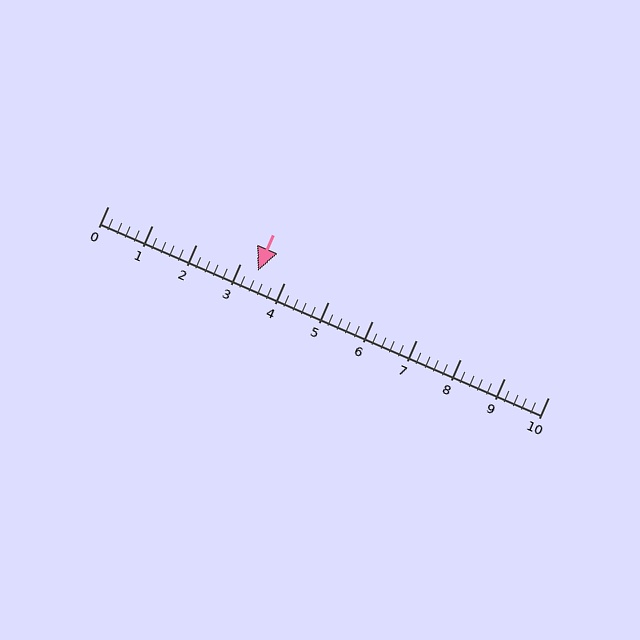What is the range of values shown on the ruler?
The ruler shows values from 0 to 10.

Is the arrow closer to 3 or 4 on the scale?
The arrow is closer to 3.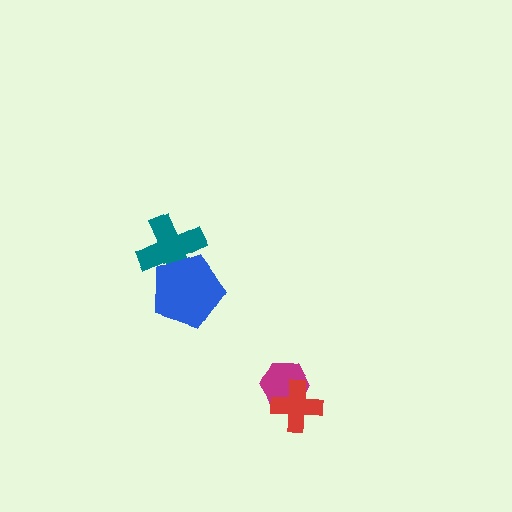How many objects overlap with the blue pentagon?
1 object overlaps with the blue pentagon.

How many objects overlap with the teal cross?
1 object overlaps with the teal cross.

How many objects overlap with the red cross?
1 object overlaps with the red cross.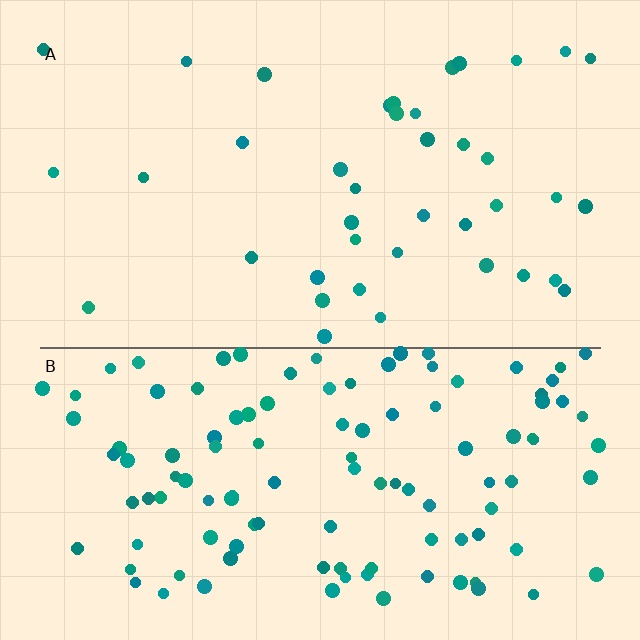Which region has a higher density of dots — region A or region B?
B (the bottom).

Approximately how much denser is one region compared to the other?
Approximately 3.0× — region B over region A.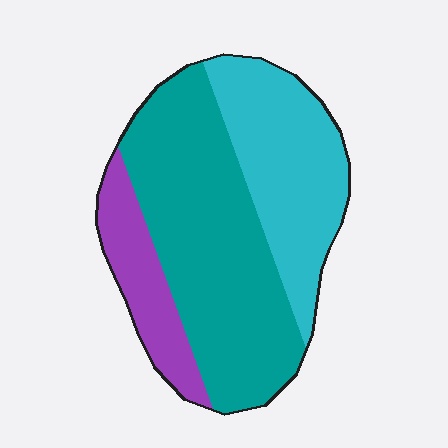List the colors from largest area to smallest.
From largest to smallest: teal, cyan, purple.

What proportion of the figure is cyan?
Cyan covers around 30% of the figure.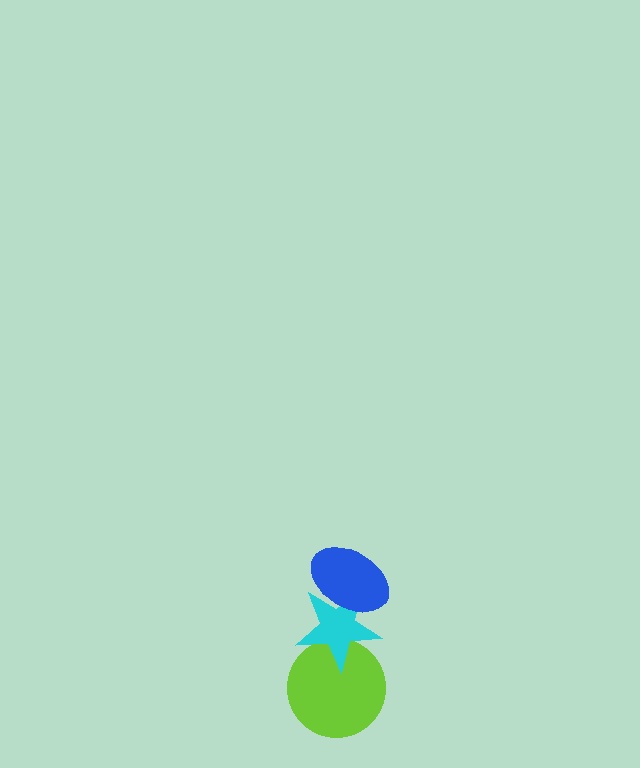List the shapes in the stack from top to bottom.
From top to bottom: the blue ellipse, the cyan star, the lime circle.